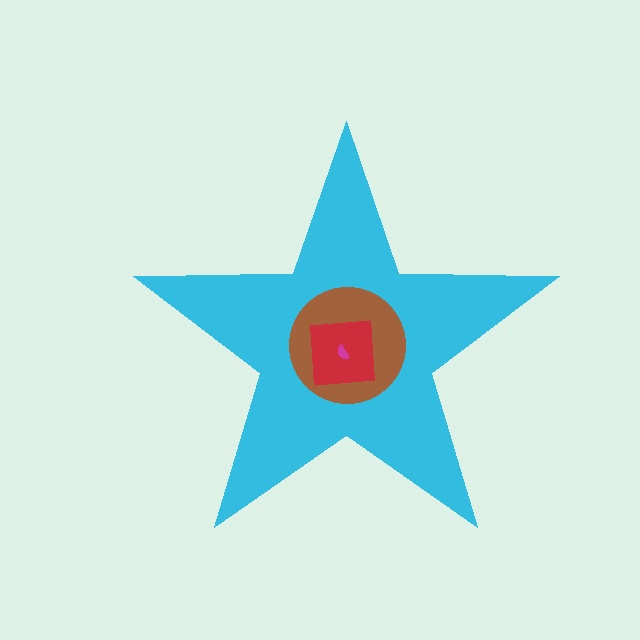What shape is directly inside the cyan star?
The brown circle.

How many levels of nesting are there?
4.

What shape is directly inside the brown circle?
The red square.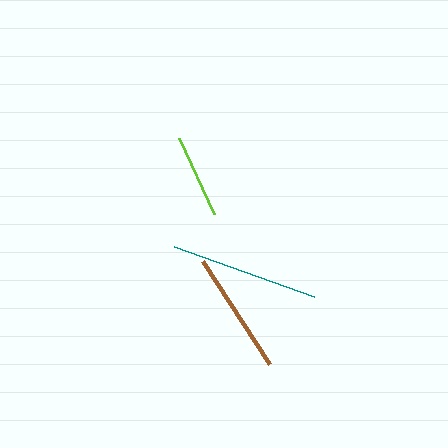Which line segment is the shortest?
The lime line is the shortest at approximately 84 pixels.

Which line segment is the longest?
The teal line is the longest at approximately 148 pixels.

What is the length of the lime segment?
The lime segment is approximately 84 pixels long.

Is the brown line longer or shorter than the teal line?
The teal line is longer than the brown line.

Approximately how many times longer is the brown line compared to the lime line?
The brown line is approximately 1.5 times the length of the lime line.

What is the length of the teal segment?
The teal segment is approximately 148 pixels long.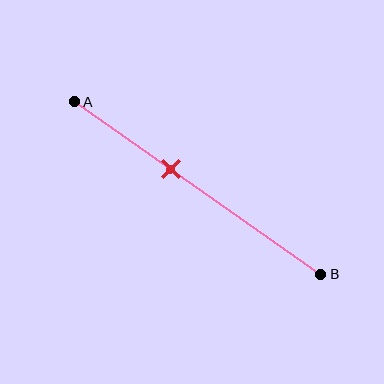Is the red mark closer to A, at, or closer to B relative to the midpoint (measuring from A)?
The red mark is closer to point A than the midpoint of segment AB.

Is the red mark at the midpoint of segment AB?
No, the mark is at about 40% from A, not at the 50% midpoint.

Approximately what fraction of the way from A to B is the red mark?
The red mark is approximately 40% of the way from A to B.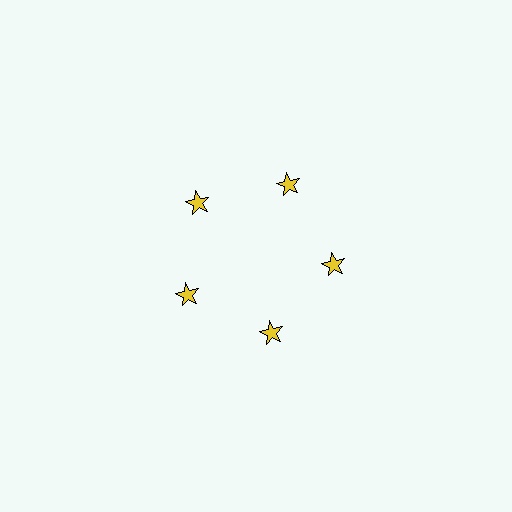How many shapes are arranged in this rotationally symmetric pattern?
There are 5 shapes, arranged in 5 groups of 1.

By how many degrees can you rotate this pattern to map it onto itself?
The pattern maps onto itself every 72 degrees of rotation.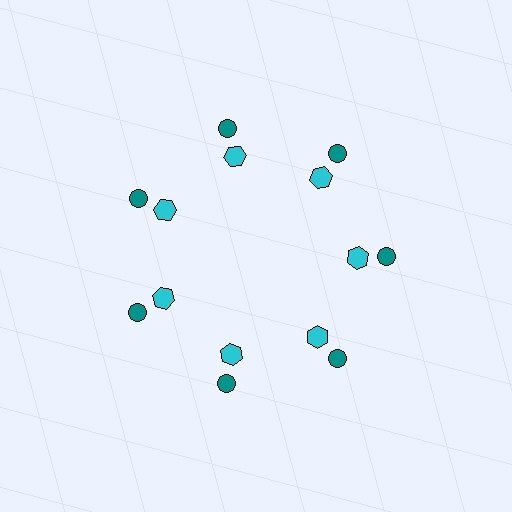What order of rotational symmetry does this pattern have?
This pattern has 7-fold rotational symmetry.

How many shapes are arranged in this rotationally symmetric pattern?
There are 14 shapes, arranged in 7 groups of 2.